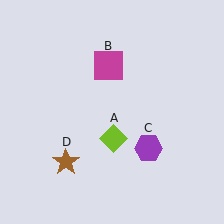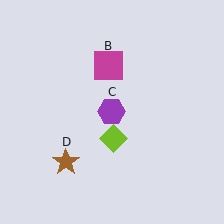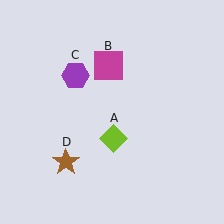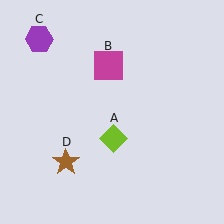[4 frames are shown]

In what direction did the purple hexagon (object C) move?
The purple hexagon (object C) moved up and to the left.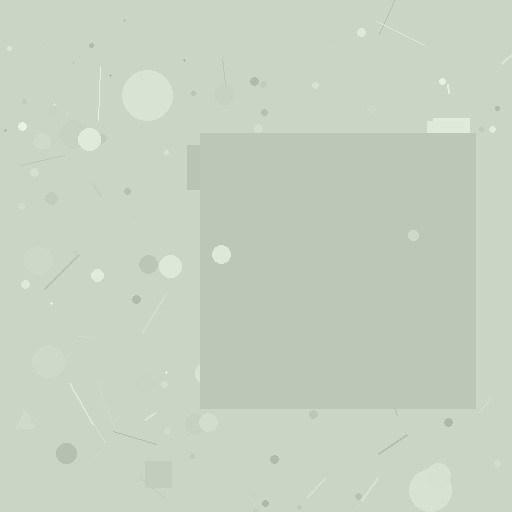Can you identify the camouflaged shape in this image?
The camouflaged shape is a square.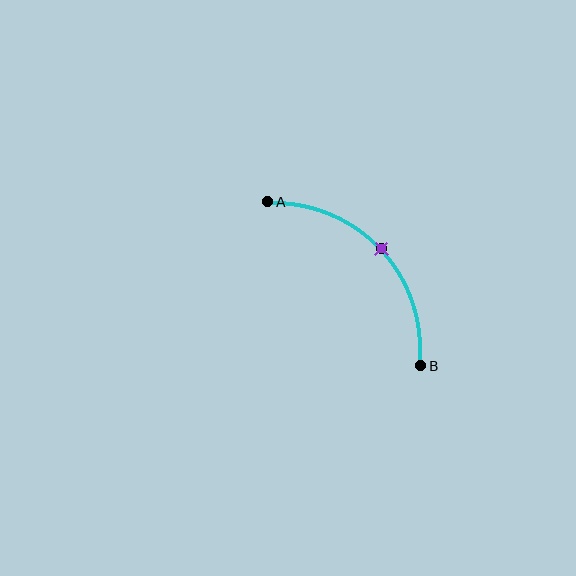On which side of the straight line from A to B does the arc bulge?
The arc bulges above and to the right of the straight line connecting A and B.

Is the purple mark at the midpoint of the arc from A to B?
Yes. The purple mark lies on the arc at equal arc-length from both A and B — it is the arc midpoint.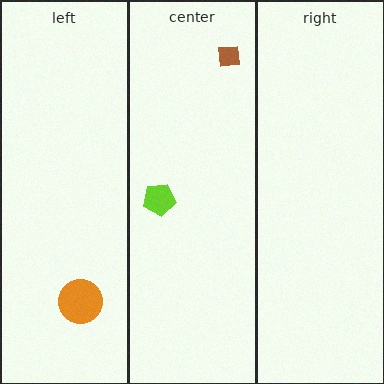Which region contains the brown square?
The center region.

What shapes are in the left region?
The orange circle.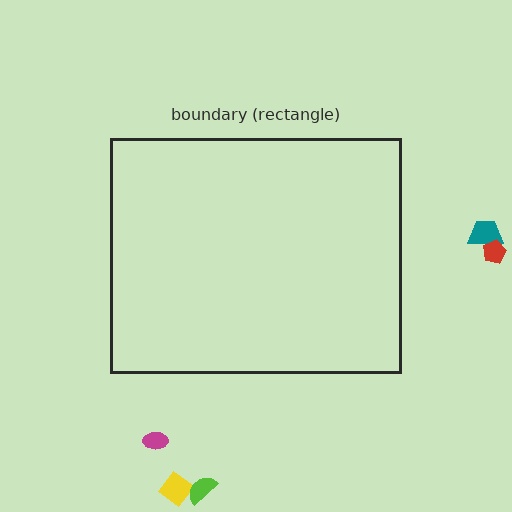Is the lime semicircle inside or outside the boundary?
Outside.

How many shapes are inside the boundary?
0 inside, 5 outside.